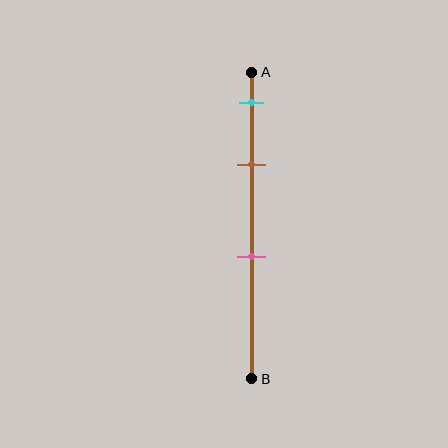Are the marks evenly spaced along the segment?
No, the marks are not evenly spaced.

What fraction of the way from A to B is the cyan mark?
The cyan mark is approximately 10% (0.1) of the way from A to B.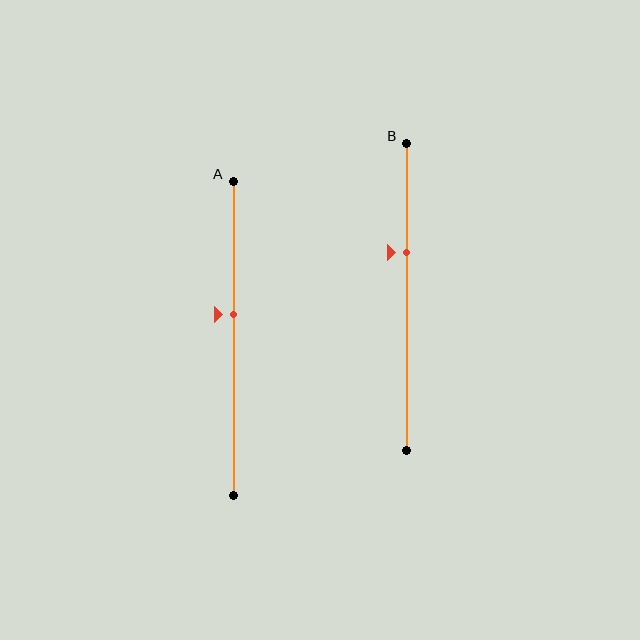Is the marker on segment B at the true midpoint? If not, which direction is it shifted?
No, the marker on segment B is shifted upward by about 14% of the segment length.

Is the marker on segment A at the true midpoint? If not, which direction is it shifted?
No, the marker on segment A is shifted upward by about 7% of the segment length.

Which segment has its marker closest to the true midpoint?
Segment A has its marker closest to the true midpoint.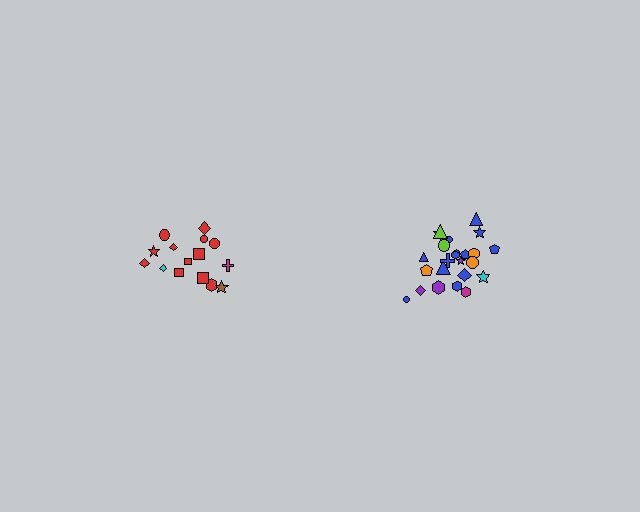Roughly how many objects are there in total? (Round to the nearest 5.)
Roughly 40 objects in total.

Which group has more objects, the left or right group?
The right group.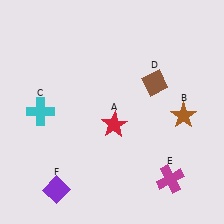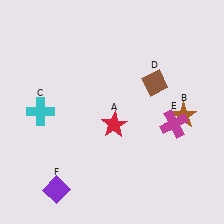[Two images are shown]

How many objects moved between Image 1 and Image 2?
1 object moved between the two images.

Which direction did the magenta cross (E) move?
The magenta cross (E) moved up.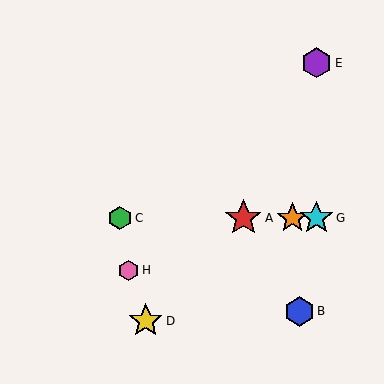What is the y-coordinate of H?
Object H is at y≈270.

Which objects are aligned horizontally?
Objects A, C, F, G are aligned horizontally.